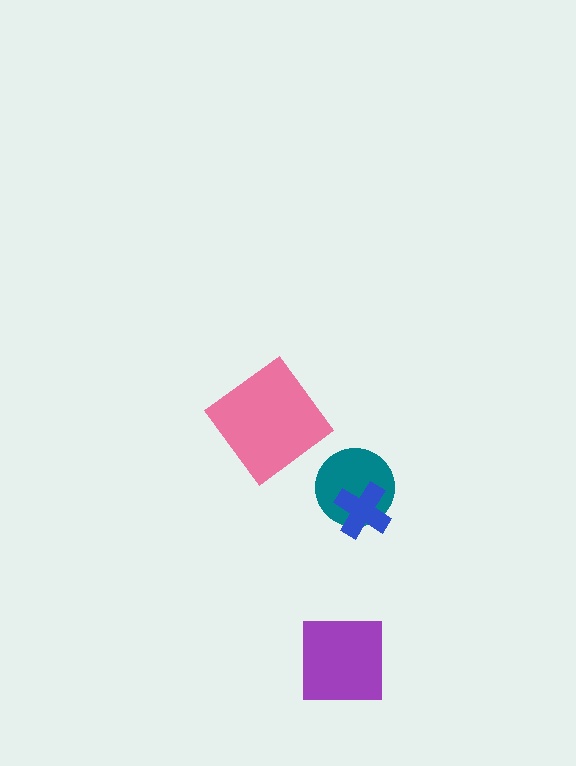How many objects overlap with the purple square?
0 objects overlap with the purple square.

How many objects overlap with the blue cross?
1 object overlaps with the blue cross.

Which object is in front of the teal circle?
The blue cross is in front of the teal circle.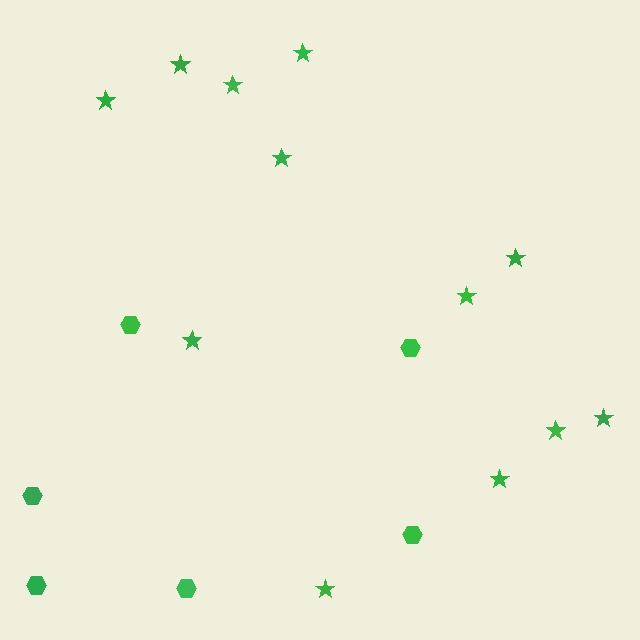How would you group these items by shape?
There are 2 groups: one group of stars (12) and one group of hexagons (6).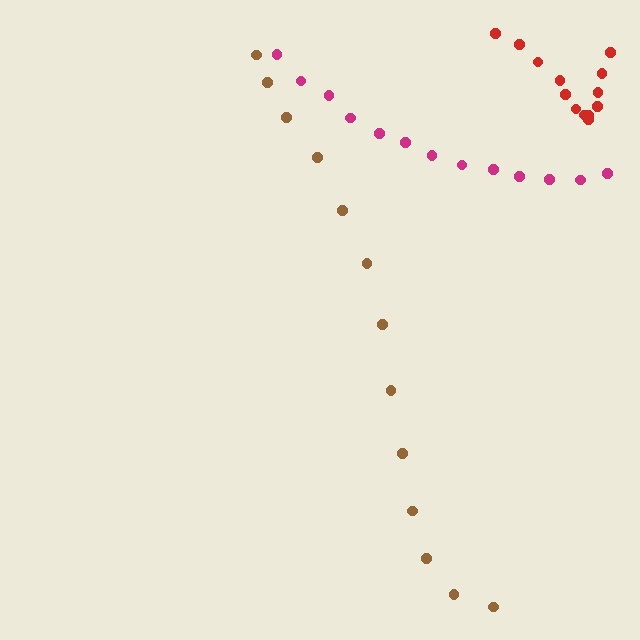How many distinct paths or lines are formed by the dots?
There are 3 distinct paths.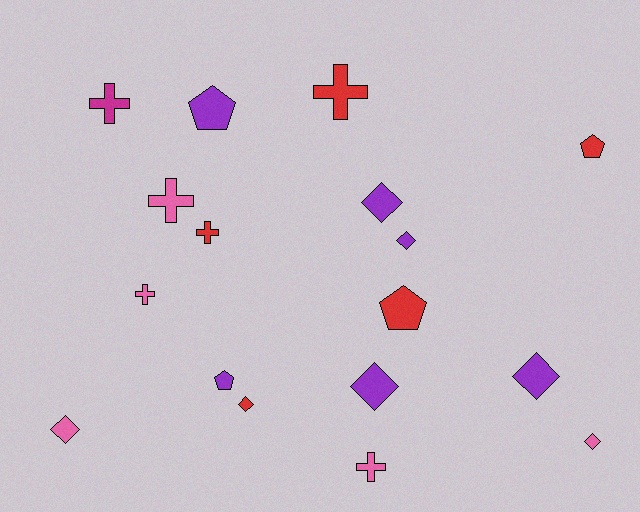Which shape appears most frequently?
Diamond, with 7 objects.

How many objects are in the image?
There are 17 objects.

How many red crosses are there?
There are 2 red crosses.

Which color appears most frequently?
Purple, with 6 objects.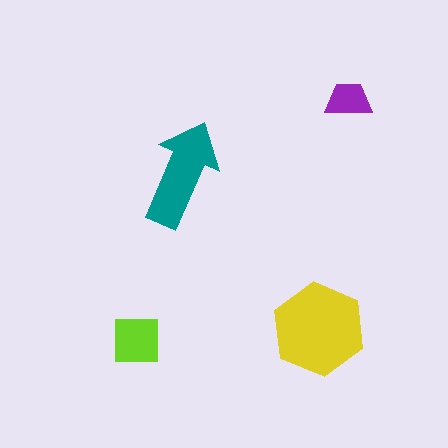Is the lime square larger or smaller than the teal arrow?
Smaller.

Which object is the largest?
The yellow hexagon.